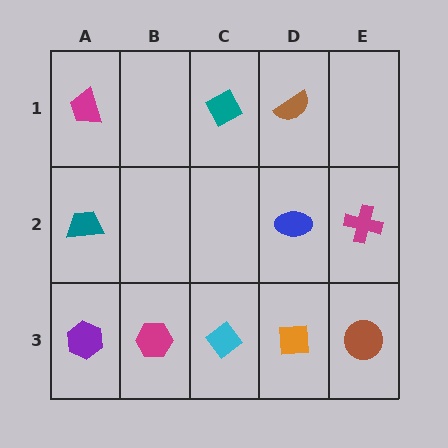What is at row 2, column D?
A blue ellipse.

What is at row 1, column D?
A brown semicircle.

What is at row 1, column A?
A magenta trapezoid.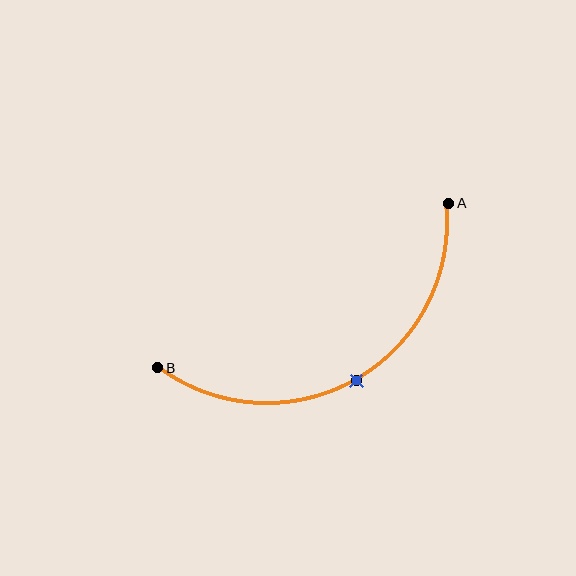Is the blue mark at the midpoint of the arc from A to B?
Yes. The blue mark lies on the arc at equal arc-length from both A and B — it is the arc midpoint.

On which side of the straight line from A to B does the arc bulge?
The arc bulges below the straight line connecting A and B.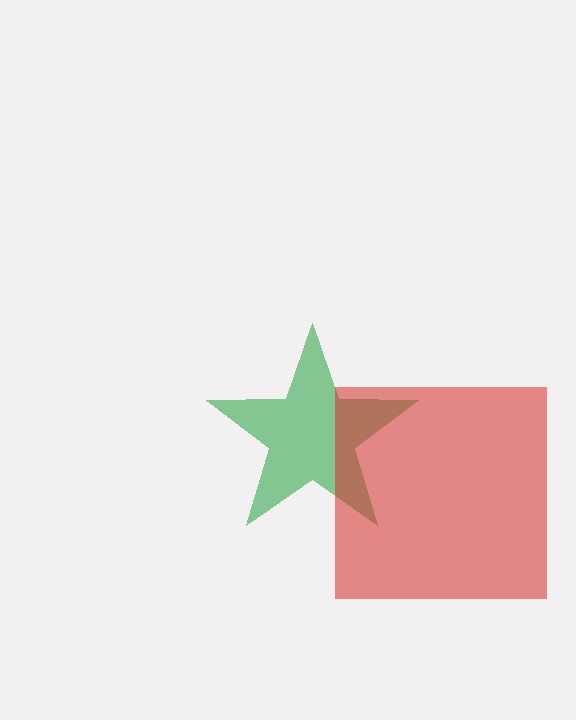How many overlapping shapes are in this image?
There are 2 overlapping shapes in the image.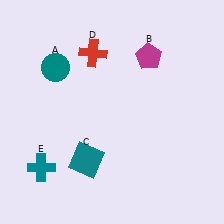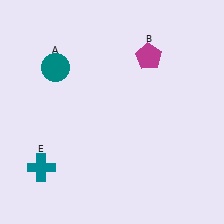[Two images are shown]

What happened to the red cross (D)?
The red cross (D) was removed in Image 2. It was in the top-left area of Image 1.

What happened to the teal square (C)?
The teal square (C) was removed in Image 2. It was in the bottom-left area of Image 1.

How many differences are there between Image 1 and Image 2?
There are 2 differences between the two images.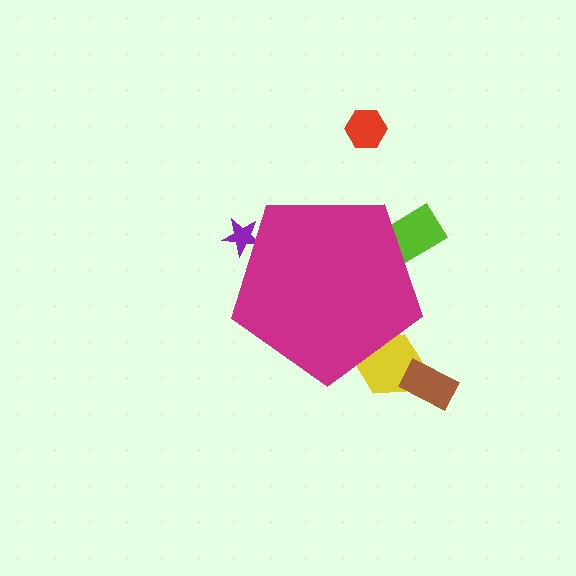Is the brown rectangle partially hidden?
No, the brown rectangle is fully visible.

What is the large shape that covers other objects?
A magenta pentagon.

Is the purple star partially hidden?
Yes, the purple star is partially hidden behind the magenta pentagon.